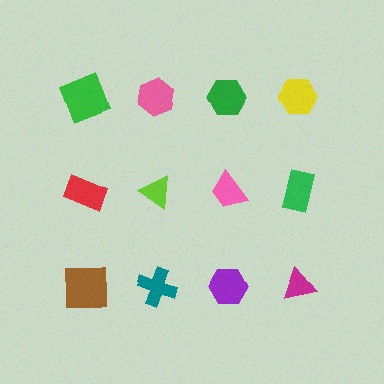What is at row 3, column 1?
A brown square.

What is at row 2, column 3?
A pink trapezoid.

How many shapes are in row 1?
4 shapes.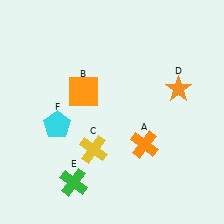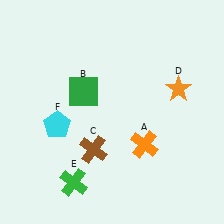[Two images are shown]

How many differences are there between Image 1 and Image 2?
There are 2 differences between the two images.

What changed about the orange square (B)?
In Image 1, B is orange. In Image 2, it changed to green.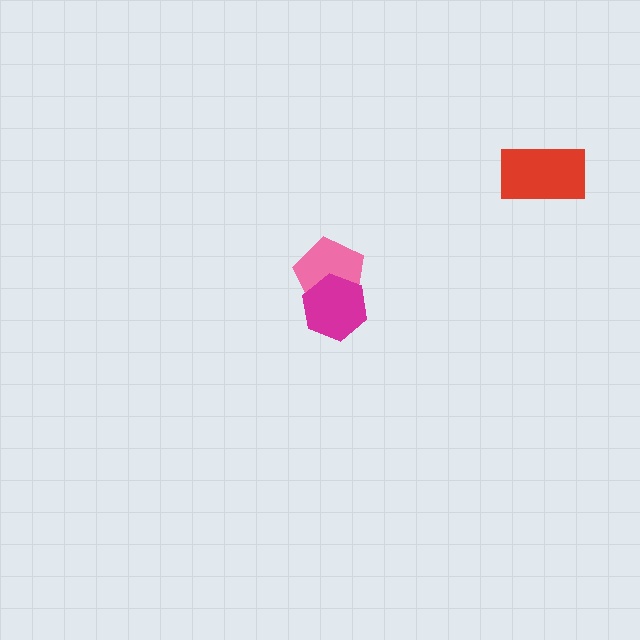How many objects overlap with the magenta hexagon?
1 object overlaps with the magenta hexagon.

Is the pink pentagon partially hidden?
Yes, it is partially covered by another shape.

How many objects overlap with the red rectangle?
0 objects overlap with the red rectangle.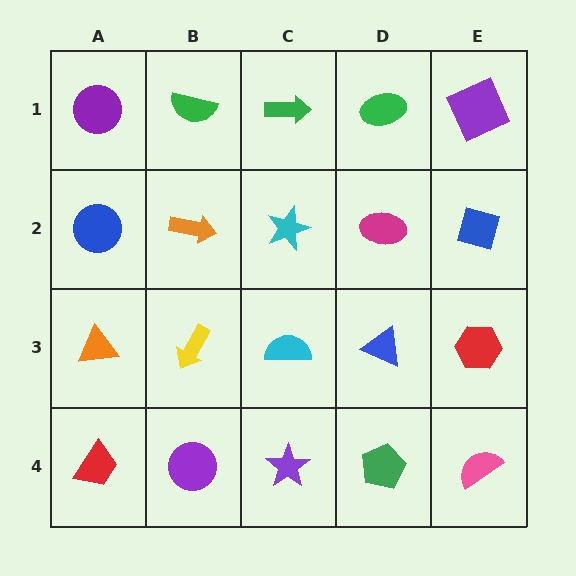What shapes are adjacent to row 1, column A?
A blue circle (row 2, column A), a green semicircle (row 1, column B).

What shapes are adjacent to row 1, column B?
An orange arrow (row 2, column B), a purple circle (row 1, column A), a green arrow (row 1, column C).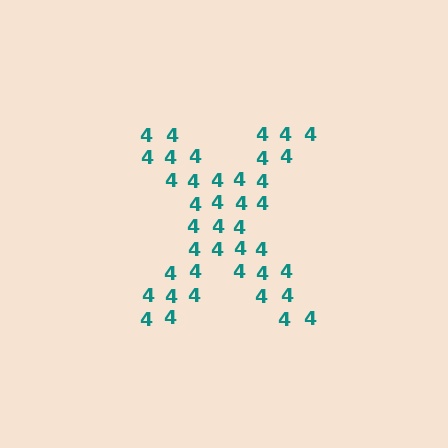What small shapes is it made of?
It is made of small digit 4's.